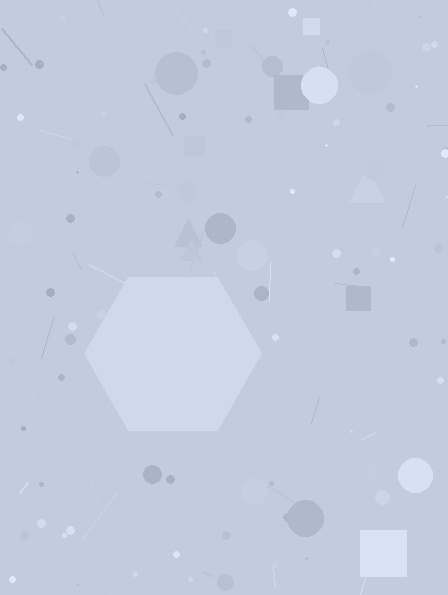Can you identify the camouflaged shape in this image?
The camouflaged shape is a hexagon.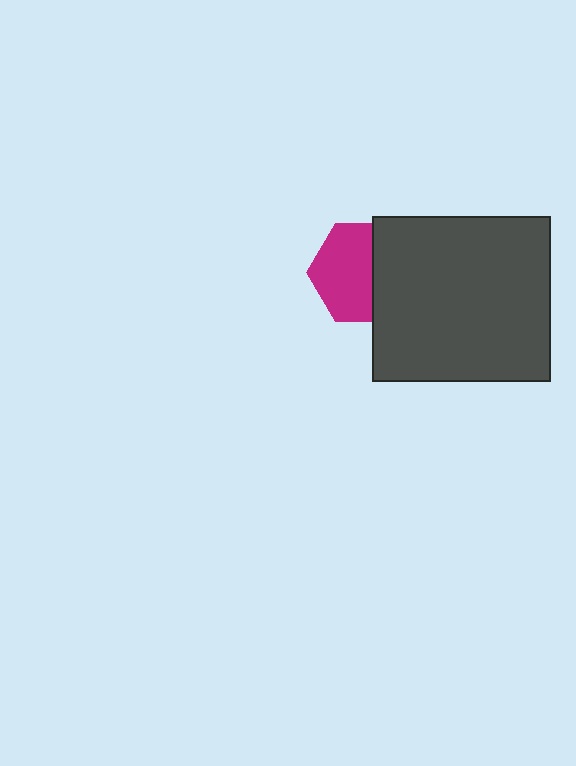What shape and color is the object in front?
The object in front is a dark gray rectangle.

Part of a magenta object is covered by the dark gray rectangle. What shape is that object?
It is a hexagon.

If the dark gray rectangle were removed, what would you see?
You would see the complete magenta hexagon.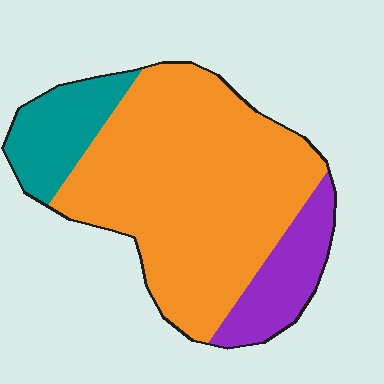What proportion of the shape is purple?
Purple takes up less than a quarter of the shape.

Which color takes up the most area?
Orange, at roughly 70%.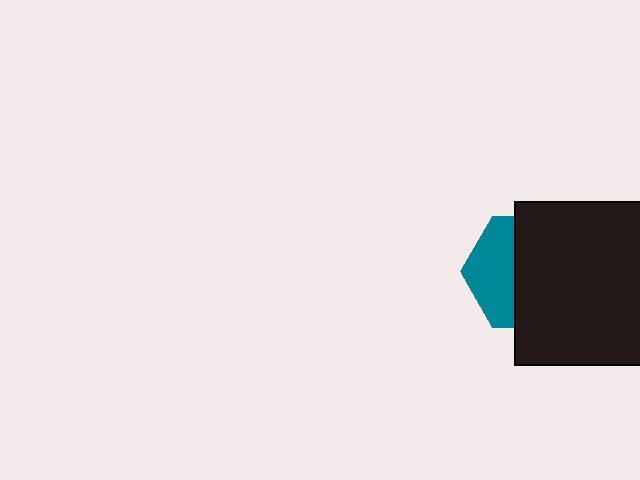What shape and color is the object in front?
The object in front is a black square.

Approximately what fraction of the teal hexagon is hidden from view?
Roughly 62% of the teal hexagon is hidden behind the black square.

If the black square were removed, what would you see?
You would see the complete teal hexagon.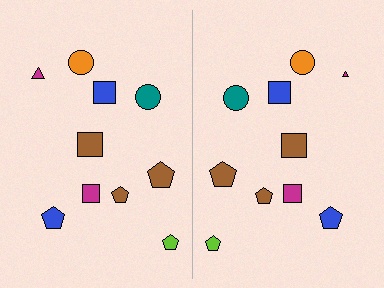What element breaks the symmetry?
The magenta triangle on the right side has a different size than its mirror counterpart.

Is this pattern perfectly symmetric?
No, the pattern is not perfectly symmetric. The magenta triangle on the right side has a different size than its mirror counterpart.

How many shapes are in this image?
There are 20 shapes in this image.